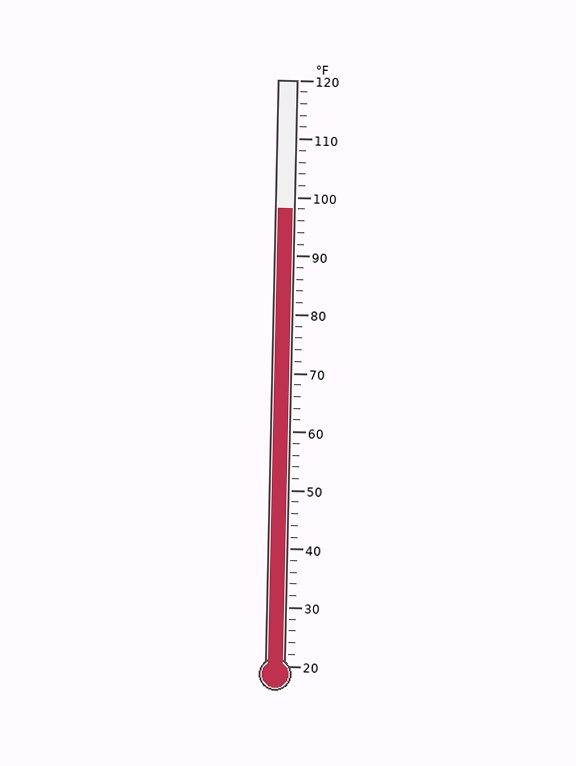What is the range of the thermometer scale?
The thermometer scale ranges from 20°F to 120°F.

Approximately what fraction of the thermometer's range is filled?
The thermometer is filled to approximately 80% of its range.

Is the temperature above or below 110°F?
The temperature is below 110°F.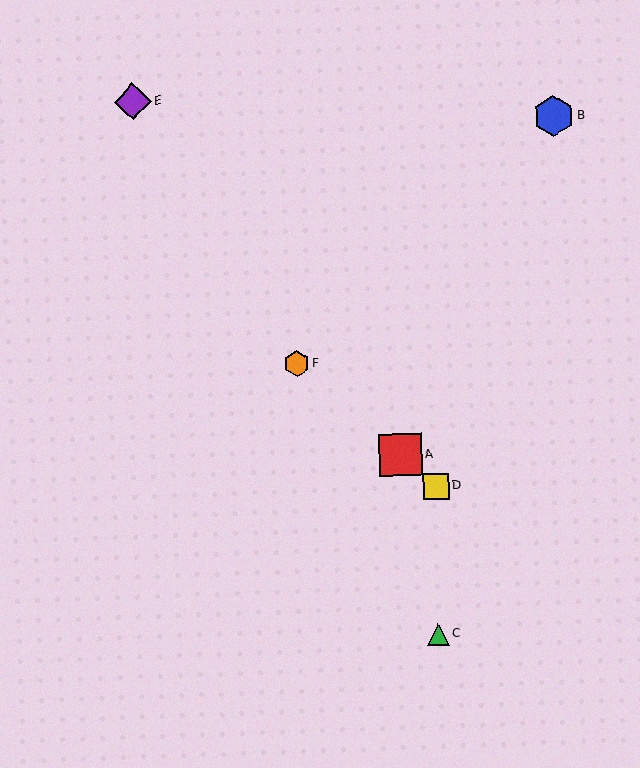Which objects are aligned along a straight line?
Objects A, D, F are aligned along a straight line.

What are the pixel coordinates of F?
Object F is at (297, 363).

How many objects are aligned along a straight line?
3 objects (A, D, F) are aligned along a straight line.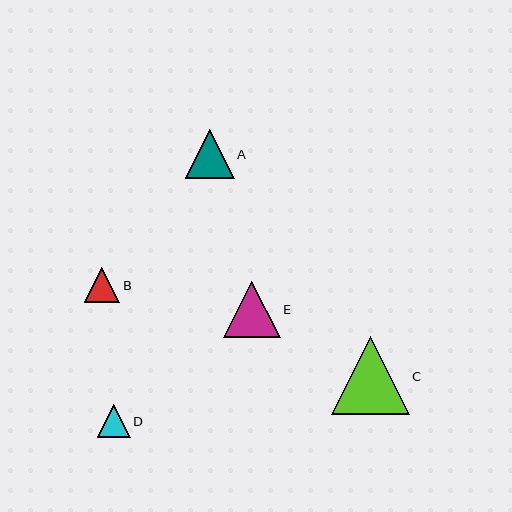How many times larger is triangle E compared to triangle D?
Triangle E is approximately 1.7 times the size of triangle D.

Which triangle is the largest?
Triangle C is the largest with a size of approximately 78 pixels.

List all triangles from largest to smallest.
From largest to smallest: C, E, A, B, D.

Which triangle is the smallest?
Triangle D is the smallest with a size of approximately 33 pixels.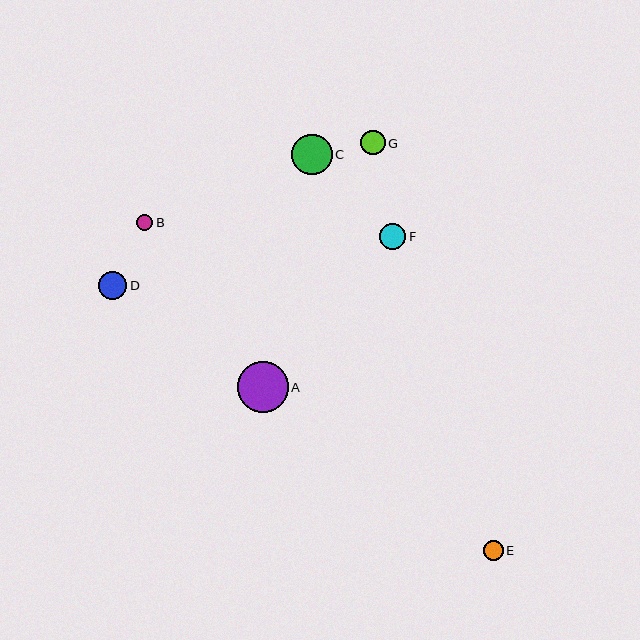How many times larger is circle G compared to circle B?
Circle G is approximately 1.5 times the size of circle B.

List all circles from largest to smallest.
From largest to smallest: A, C, D, F, G, E, B.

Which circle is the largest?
Circle A is the largest with a size of approximately 51 pixels.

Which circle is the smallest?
Circle B is the smallest with a size of approximately 16 pixels.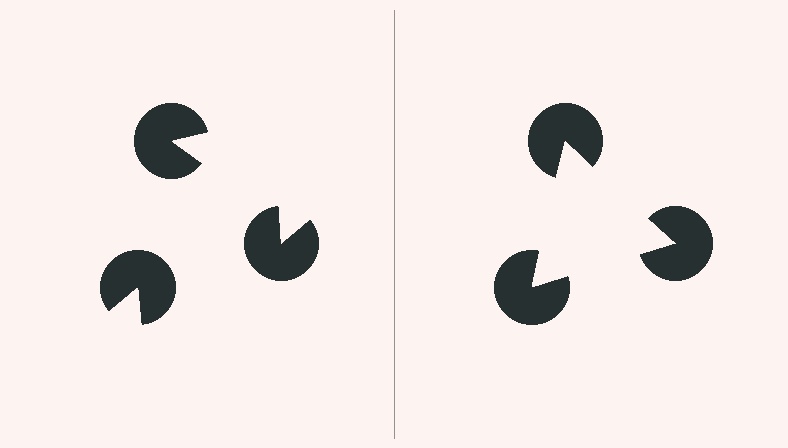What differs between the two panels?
The pac-man discs are positioned identically on both sides; only the wedge orientations differ. On the right they align to a triangle; on the left they are misaligned.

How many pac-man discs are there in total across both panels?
6 — 3 on each side.